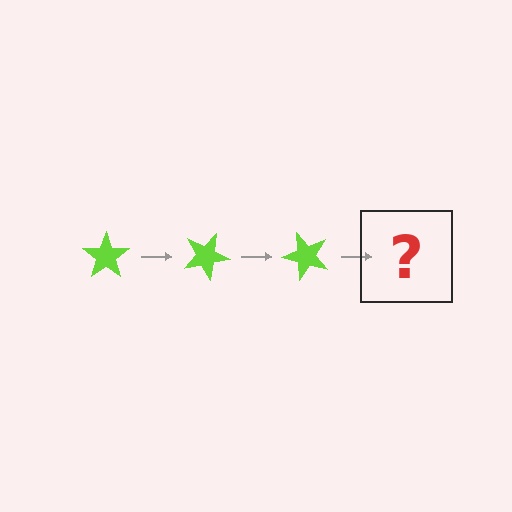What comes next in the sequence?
The next element should be a lime star rotated 75 degrees.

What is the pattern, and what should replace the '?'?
The pattern is that the star rotates 25 degrees each step. The '?' should be a lime star rotated 75 degrees.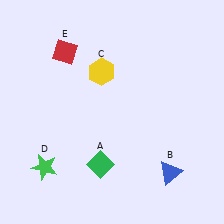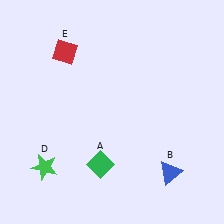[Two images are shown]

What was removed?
The yellow hexagon (C) was removed in Image 2.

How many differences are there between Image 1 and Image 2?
There is 1 difference between the two images.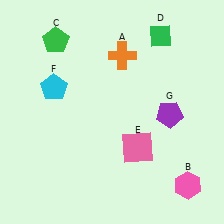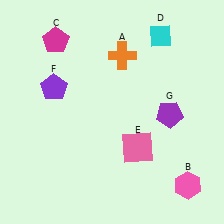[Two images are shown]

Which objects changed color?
C changed from green to magenta. D changed from green to cyan. F changed from cyan to purple.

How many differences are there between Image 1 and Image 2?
There are 3 differences between the two images.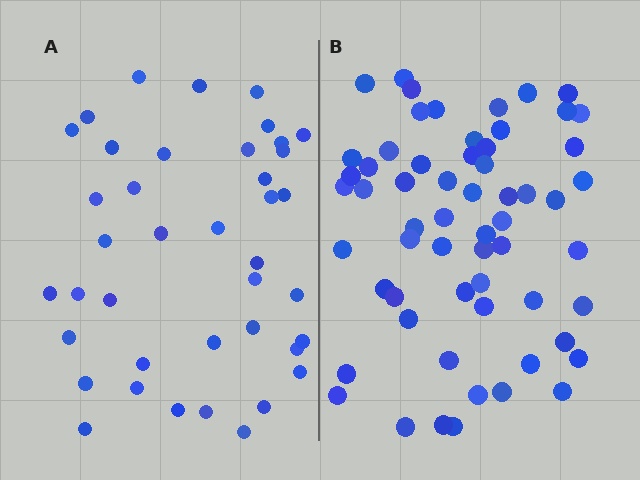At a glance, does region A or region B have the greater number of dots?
Region B (the right region) has more dots.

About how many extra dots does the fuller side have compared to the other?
Region B has approximately 20 more dots than region A.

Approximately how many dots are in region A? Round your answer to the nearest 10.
About 40 dots.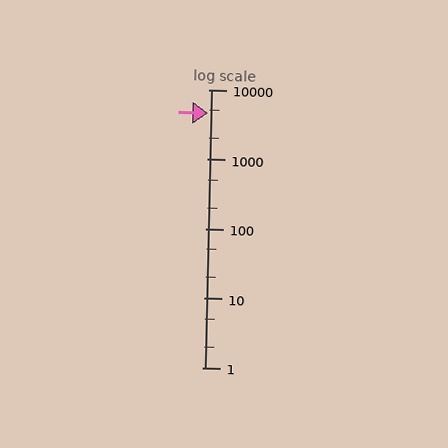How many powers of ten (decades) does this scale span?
The scale spans 4 decades, from 1 to 10000.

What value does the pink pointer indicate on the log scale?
The pointer indicates approximately 4600.